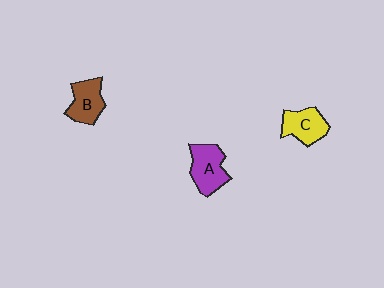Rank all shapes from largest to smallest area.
From largest to smallest: A (purple), C (yellow), B (brown).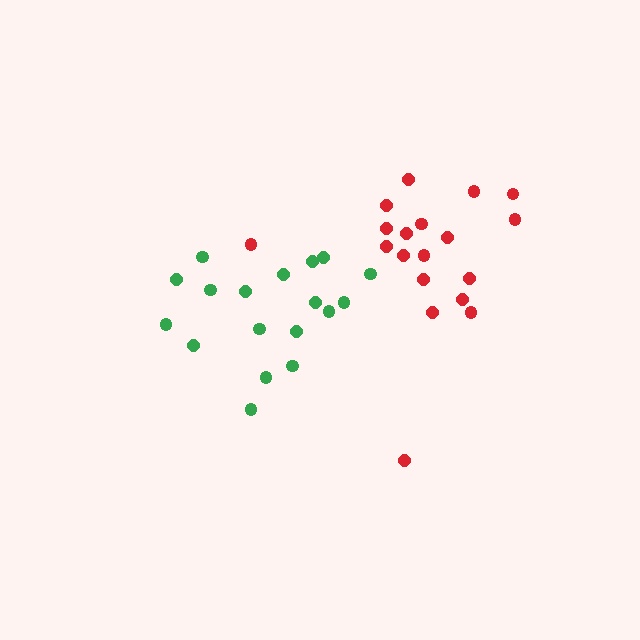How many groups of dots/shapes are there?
There are 2 groups.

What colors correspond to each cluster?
The clusters are colored: green, red.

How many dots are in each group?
Group 1: 18 dots, Group 2: 19 dots (37 total).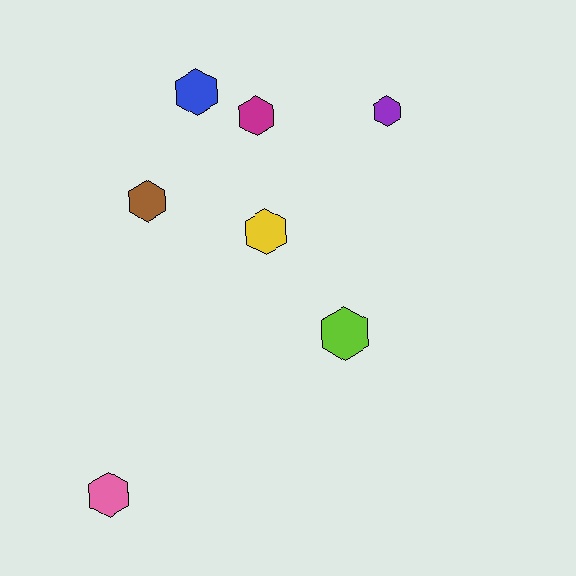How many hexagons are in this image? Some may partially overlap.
There are 7 hexagons.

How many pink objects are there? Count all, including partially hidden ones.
There is 1 pink object.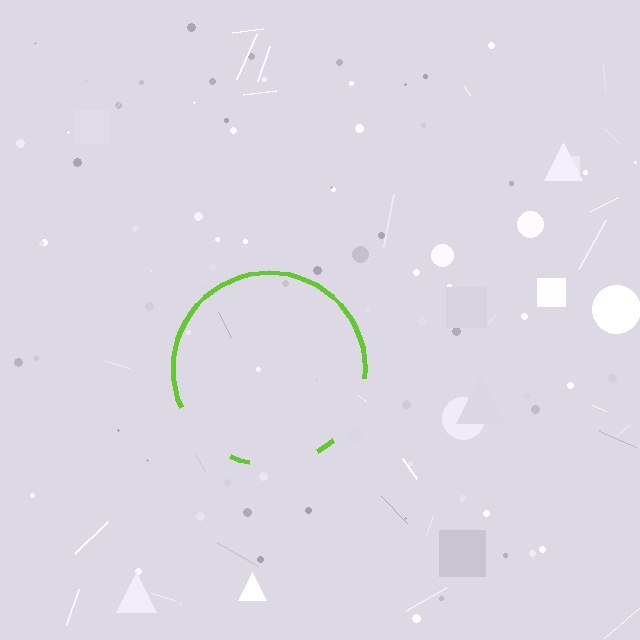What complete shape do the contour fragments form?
The contour fragments form a circle.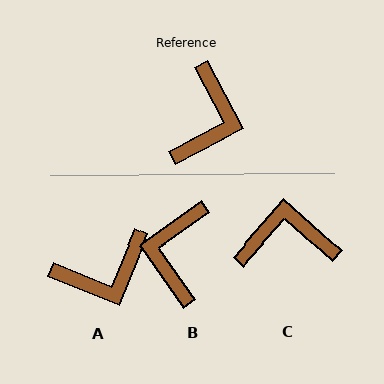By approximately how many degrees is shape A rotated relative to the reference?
Approximately 50 degrees clockwise.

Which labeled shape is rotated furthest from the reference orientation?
B, about 173 degrees away.